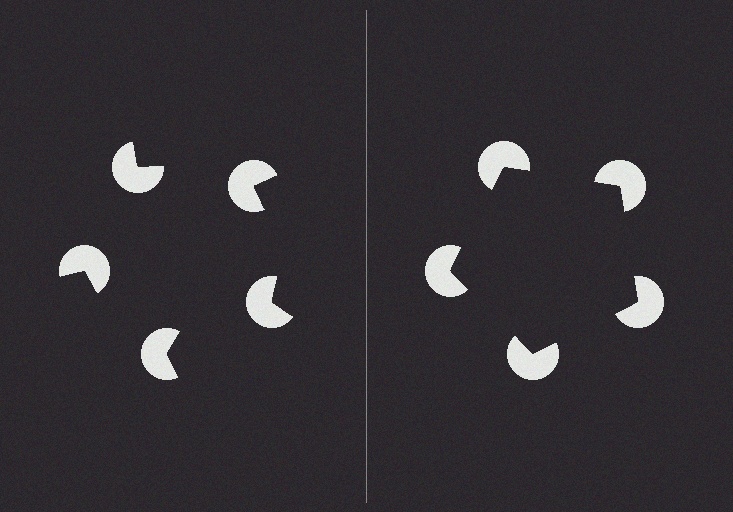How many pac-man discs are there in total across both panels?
10 — 5 on each side.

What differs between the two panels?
The pac-man discs are positioned identically on both sides; only the wedge orientations differ. On the right they align to a pentagon; on the left they are misaligned.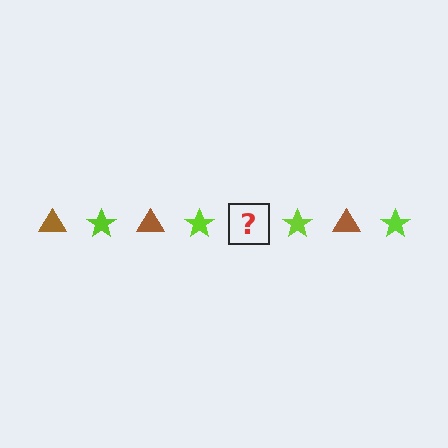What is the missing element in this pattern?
The missing element is a brown triangle.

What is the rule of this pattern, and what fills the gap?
The rule is that the pattern alternates between brown triangle and lime star. The gap should be filled with a brown triangle.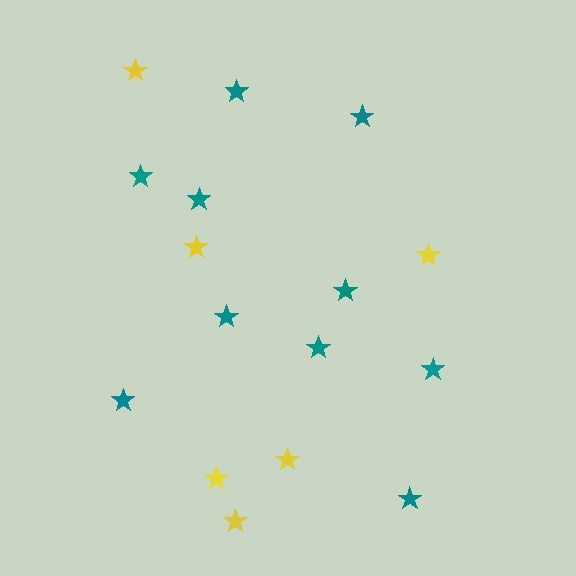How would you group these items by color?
There are 2 groups: one group of yellow stars (6) and one group of teal stars (10).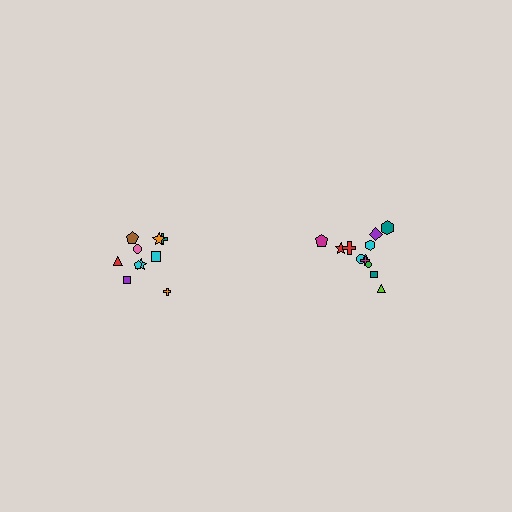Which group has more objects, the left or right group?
The right group.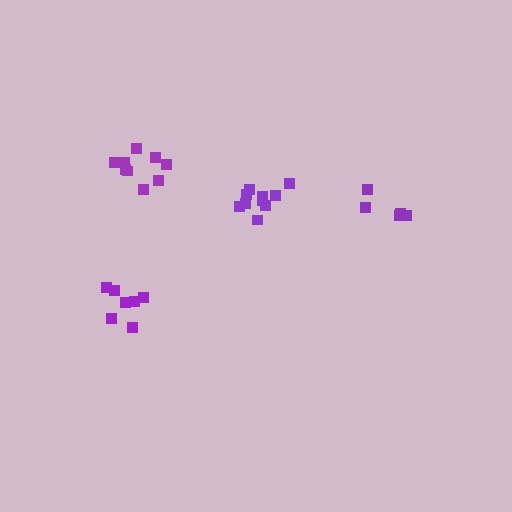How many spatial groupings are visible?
There are 4 spatial groupings.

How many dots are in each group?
Group 1: 7 dots, Group 2: 9 dots, Group 3: 5 dots, Group 4: 10 dots (31 total).